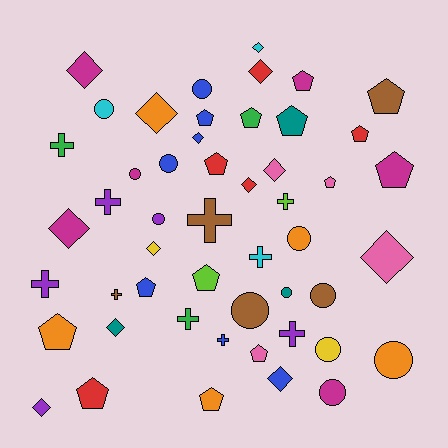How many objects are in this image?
There are 50 objects.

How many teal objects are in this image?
There are 3 teal objects.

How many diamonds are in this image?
There are 13 diamonds.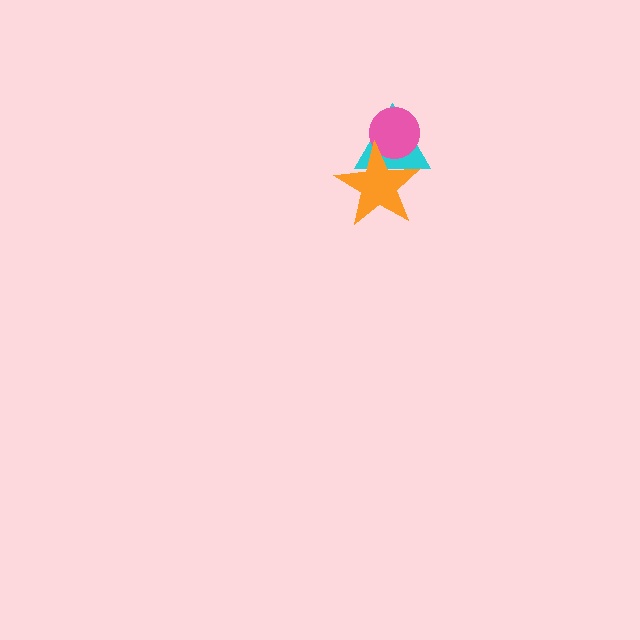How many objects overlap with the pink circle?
2 objects overlap with the pink circle.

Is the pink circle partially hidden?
Yes, it is partially covered by another shape.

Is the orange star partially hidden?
No, no other shape covers it.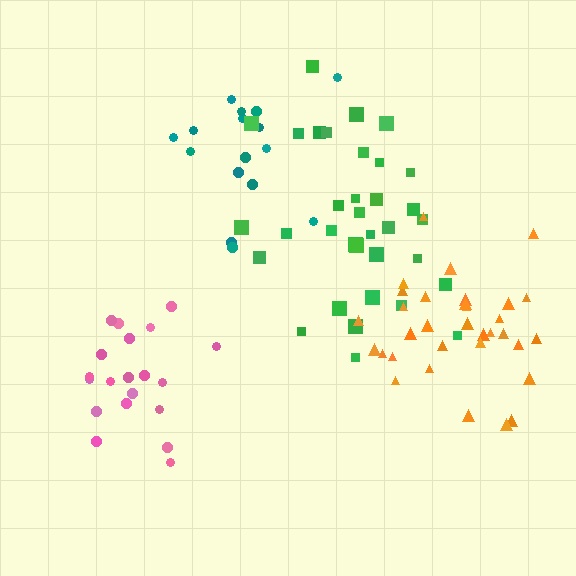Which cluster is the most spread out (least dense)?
Teal.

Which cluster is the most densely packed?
Orange.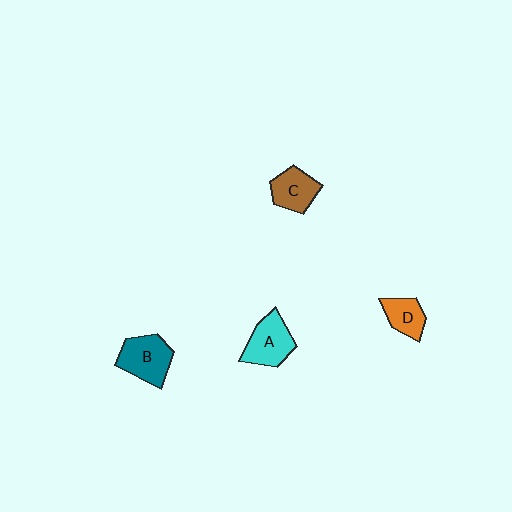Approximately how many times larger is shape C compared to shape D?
Approximately 1.2 times.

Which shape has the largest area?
Shape B (teal).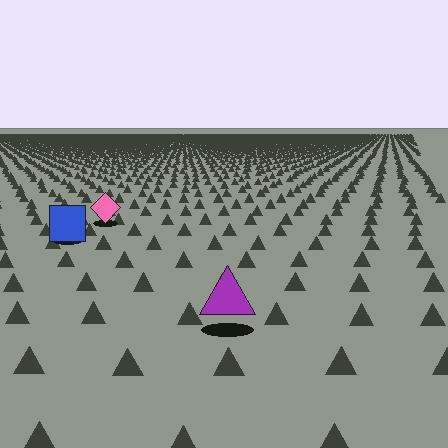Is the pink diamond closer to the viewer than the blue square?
No. The blue square is closer — you can tell from the texture gradient: the ground texture is coarser near it.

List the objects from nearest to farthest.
From nearest to farthest: the purple triangle, the blue square, the pink diamond.